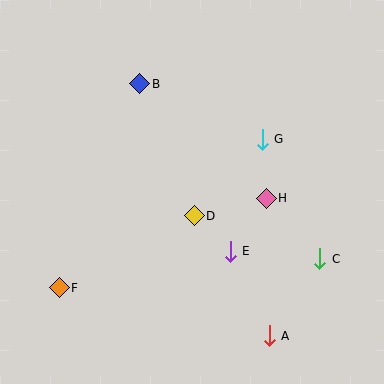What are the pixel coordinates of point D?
Point D is at (194, 216).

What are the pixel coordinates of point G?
Point G is at (262, 139).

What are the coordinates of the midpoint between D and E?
The midpoint between D and E is at (212, 234).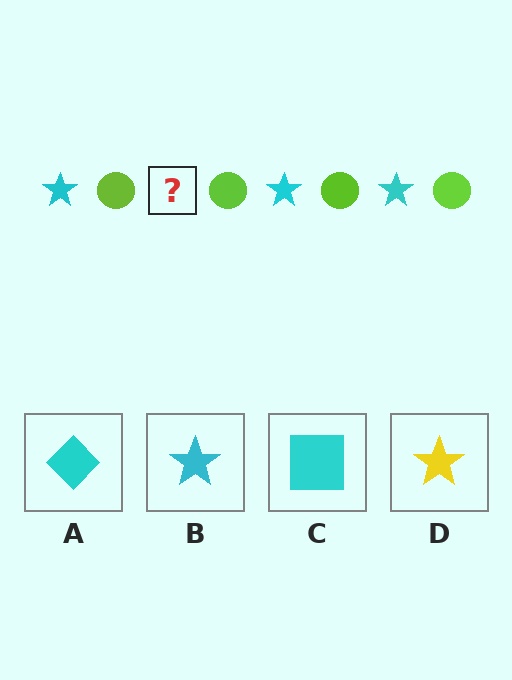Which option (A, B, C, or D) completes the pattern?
B.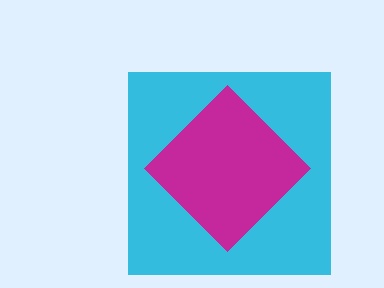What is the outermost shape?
The cyan square.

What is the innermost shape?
The magenta diamond.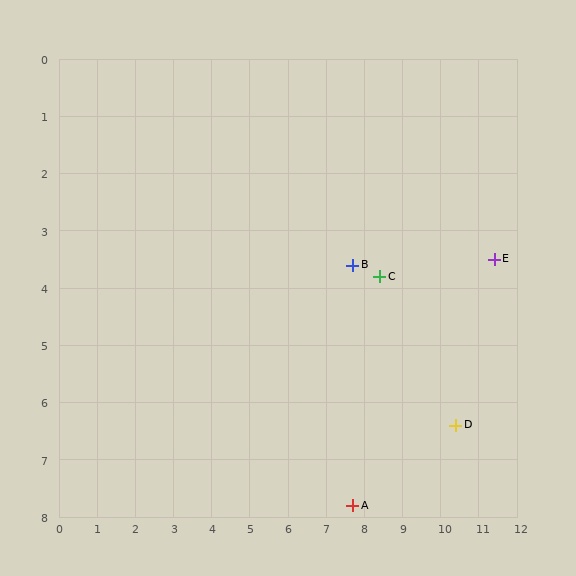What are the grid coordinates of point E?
Point E is at approximately (11.4, 3.5).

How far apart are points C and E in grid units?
Points C and E are about 3.0 grid units apart.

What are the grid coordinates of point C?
Point C is at approximately (8.4, 3.8).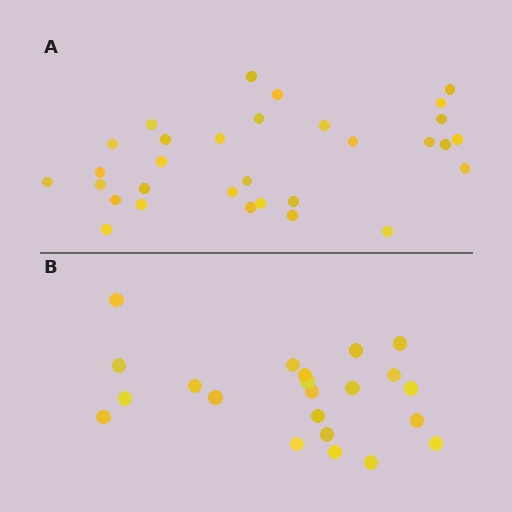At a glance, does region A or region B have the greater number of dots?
Region A (the top region) has more dots.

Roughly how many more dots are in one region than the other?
Region A has roughly 8 or so more dots than region B.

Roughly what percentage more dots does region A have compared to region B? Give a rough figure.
About 40% more.